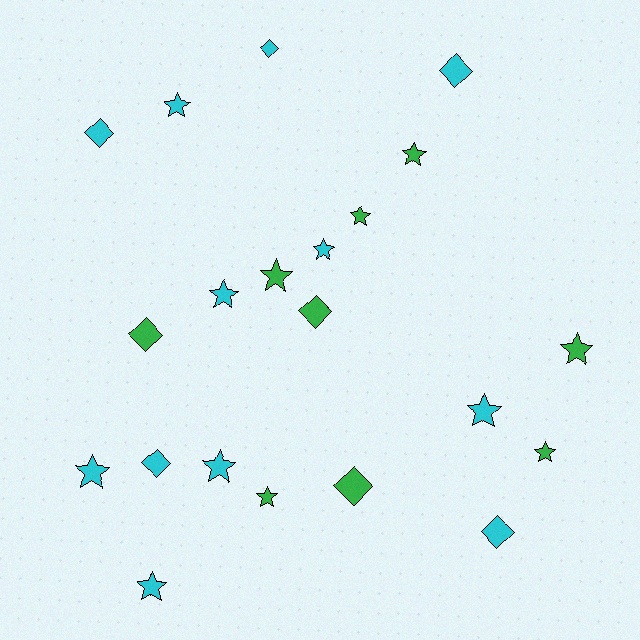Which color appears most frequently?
Cyan, with 12 objects.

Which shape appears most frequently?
Star, with 13 objects.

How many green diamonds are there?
There are 3 green diamonds.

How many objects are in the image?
There are 21 objects.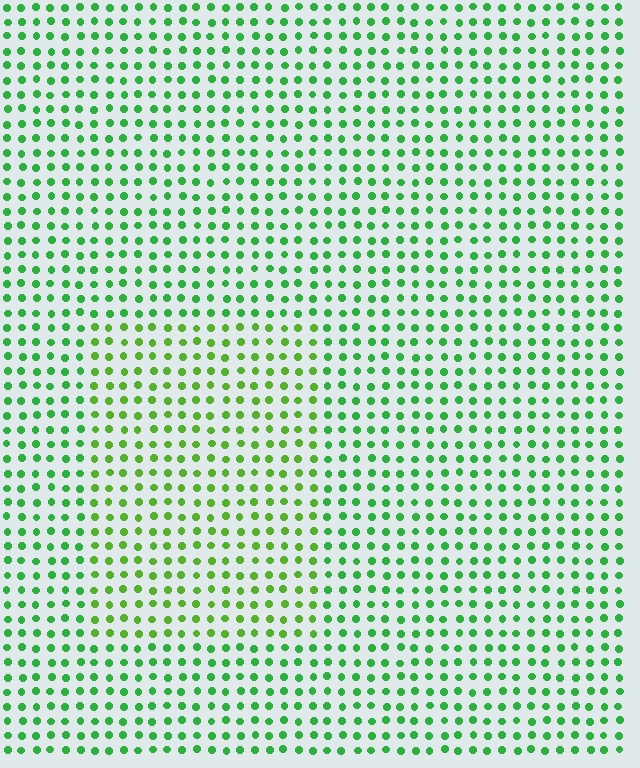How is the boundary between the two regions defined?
The boundary is defined purely by a slight shift in hue (about 27 degrees). Spacing, size, and orientation are identical on both sides.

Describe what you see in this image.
The image is filled with small green elements in a uniform arrangement. A rectangle-shaped region is visible where the elements are tinted to a slightly different hue, forming a subtle color boundary.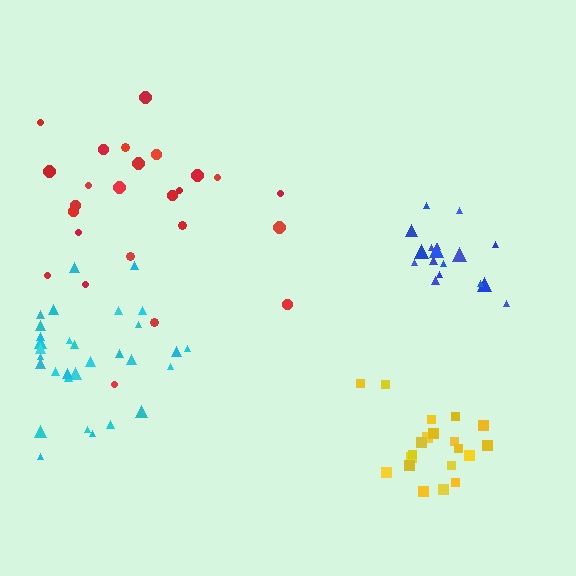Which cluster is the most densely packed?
Blue.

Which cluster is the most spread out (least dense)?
Red.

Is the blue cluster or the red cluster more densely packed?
Blue.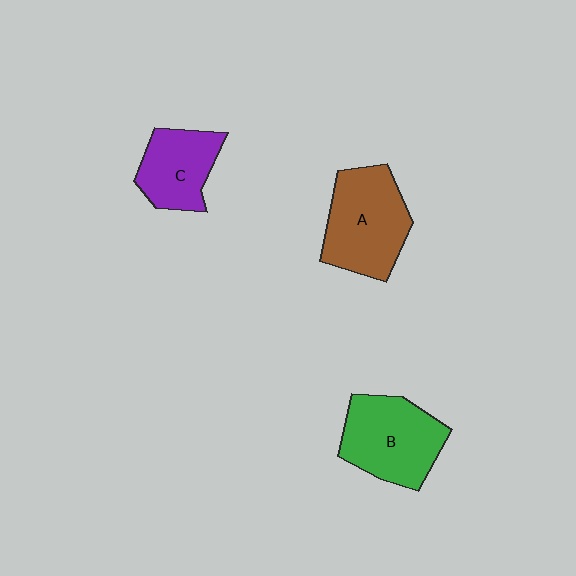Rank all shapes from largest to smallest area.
From largest to smallest: A (brown), B (green), C (purple).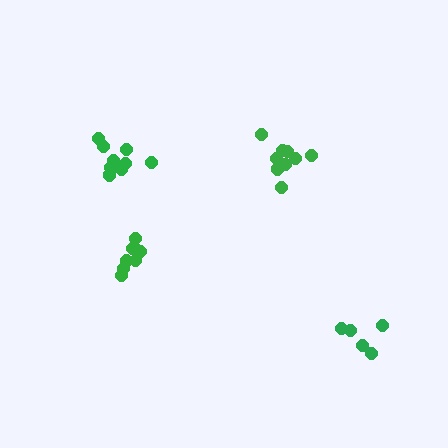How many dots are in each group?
Group 1: 5 dots, Group 2: 9 dots, Group 3: 10 dots, Group 4: 8 dots (32 total).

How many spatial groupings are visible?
There are 4 spatial groupings.